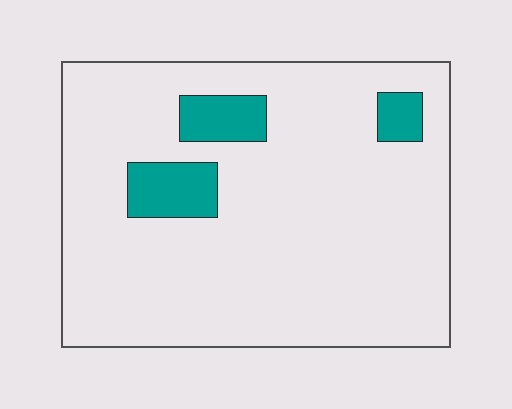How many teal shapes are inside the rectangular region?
3.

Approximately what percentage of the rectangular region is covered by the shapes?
Approximately 10%.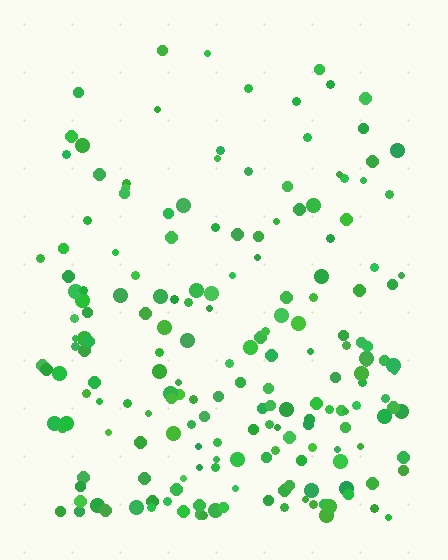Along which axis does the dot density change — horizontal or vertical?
Vertical.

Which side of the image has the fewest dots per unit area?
The top.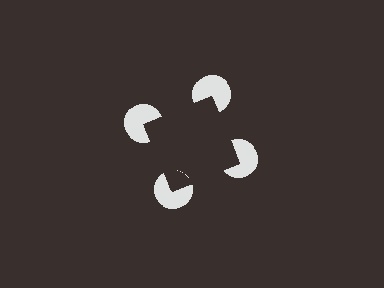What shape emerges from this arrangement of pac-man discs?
An illusory square — its edges are inferred from the aligned wedge cuts in the pac-man discs, not physically drawn.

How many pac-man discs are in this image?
There are 4 — one at each vertex of the illusory square.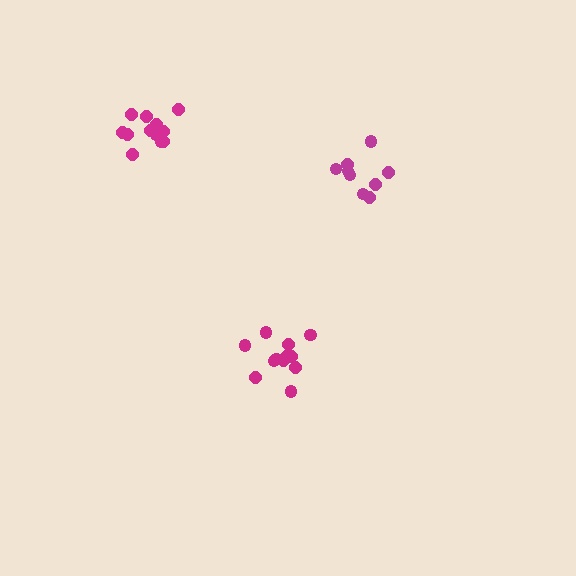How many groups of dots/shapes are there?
There are 3 groups.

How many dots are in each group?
Group 1: 9 dots, Group 2: 12 dots, Group 3: 12 dots (33 total).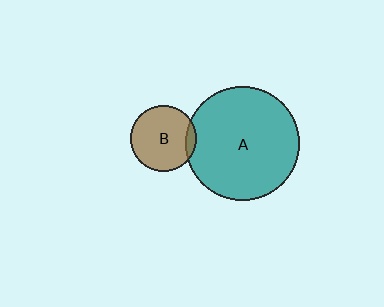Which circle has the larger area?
Circle A (teal).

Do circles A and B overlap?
Yes.